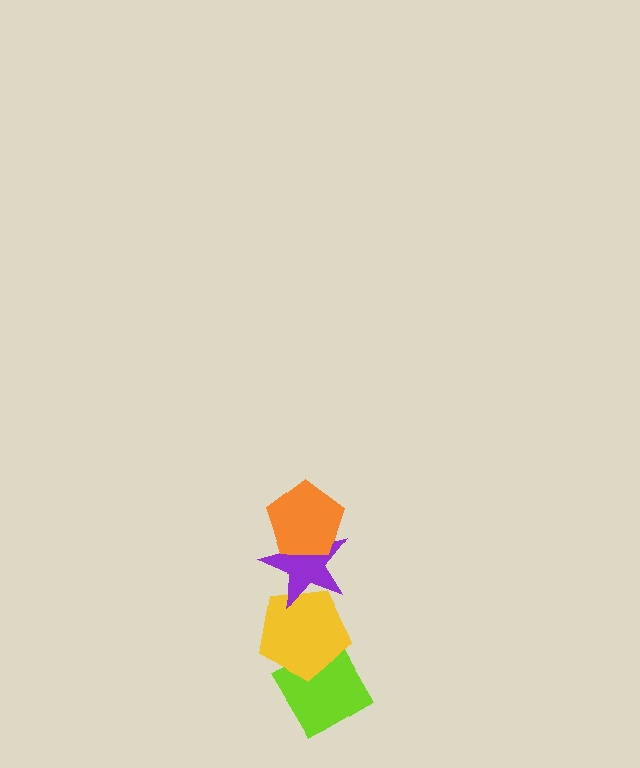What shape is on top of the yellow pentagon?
The purple star is on top of the yellow pentagon.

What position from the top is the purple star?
The purple star is 2nd from the top.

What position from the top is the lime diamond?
The lime diamond is 4th from the top.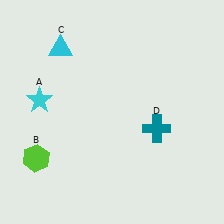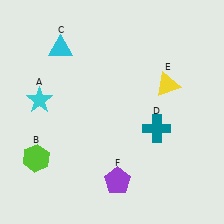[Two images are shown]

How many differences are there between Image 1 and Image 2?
There are 2 differences between the two images.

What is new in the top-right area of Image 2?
A yellow triangle (E) was added in the top-right area of Image 2.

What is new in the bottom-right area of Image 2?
A purple pentagon (F) was added in the bottom-right area of Image 2.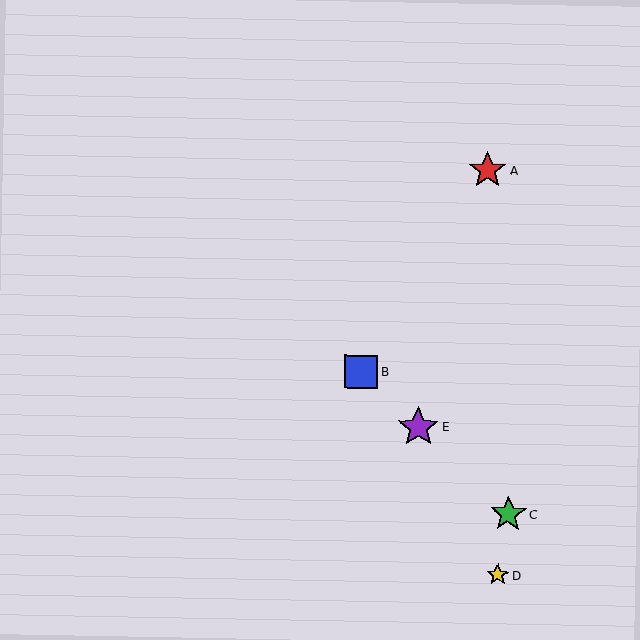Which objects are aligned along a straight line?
Objects B, C, E are aligned along a straight line.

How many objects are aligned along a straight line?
3 objects (B, C, E) are aligned along a straight line.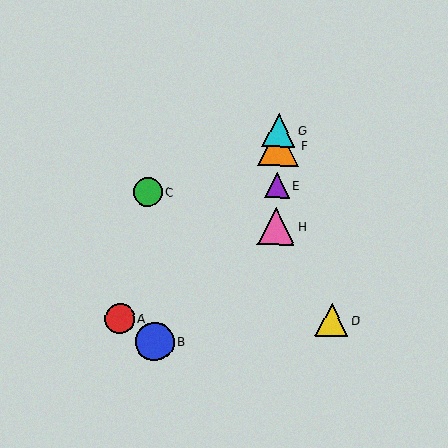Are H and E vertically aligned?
Yes, both are at x≈276.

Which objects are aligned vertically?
Objects E, F, G, H are aligned vertically.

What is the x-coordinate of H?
Object H is at x≈276.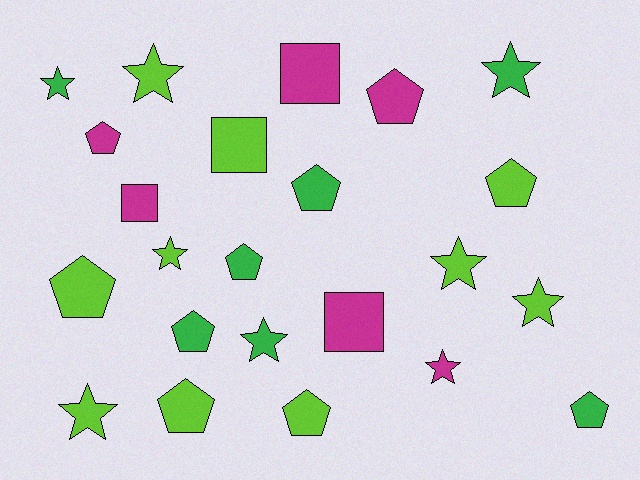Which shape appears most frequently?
Pentagon, with 10 objects.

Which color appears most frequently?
Lime, with 10 objects.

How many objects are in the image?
There are 23 objects.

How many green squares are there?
There are no green squares.